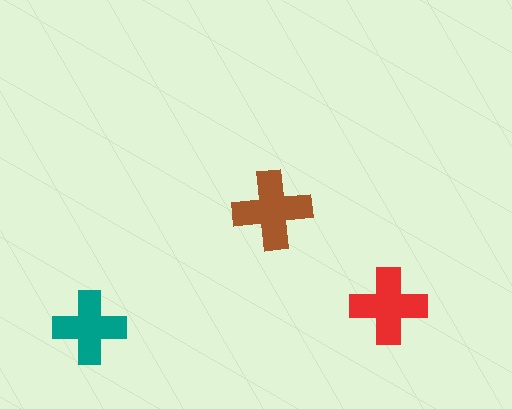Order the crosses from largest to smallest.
the brown one, the red one, the teal one.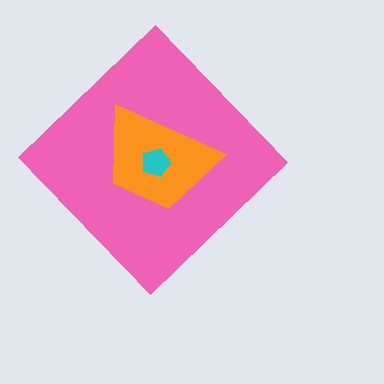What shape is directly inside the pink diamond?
The orange trapezoid.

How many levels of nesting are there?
3.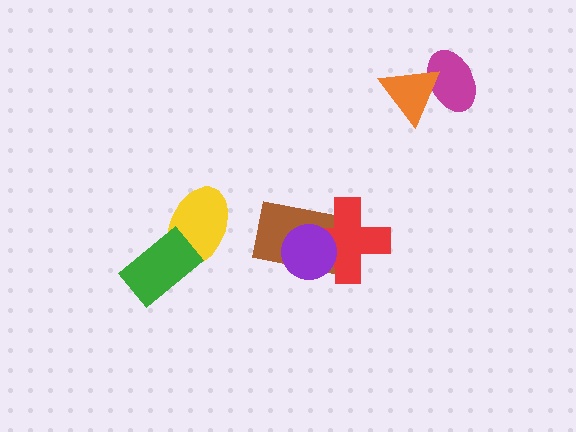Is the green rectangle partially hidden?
No, no other shape covers it.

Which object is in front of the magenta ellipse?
The orange triangle is in front of the magenta ellipse.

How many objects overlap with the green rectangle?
1 object overlaps with the green rectangle.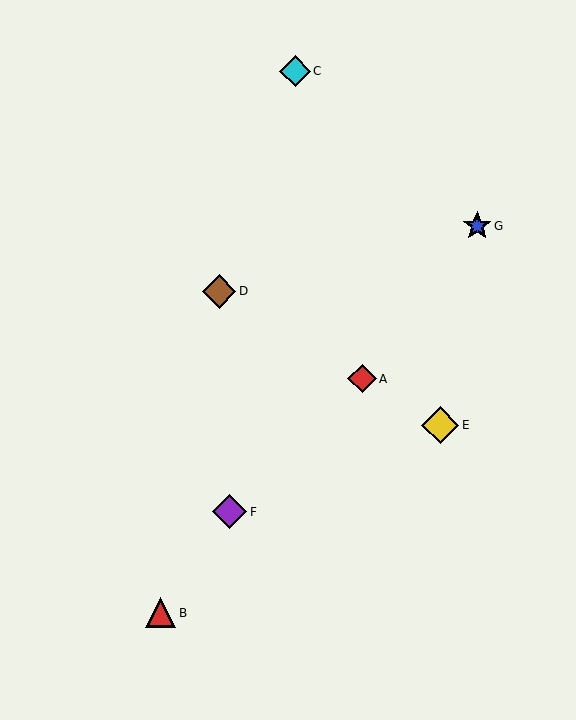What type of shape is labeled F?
Shape F is a purple diamond.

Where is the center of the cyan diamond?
The center of the cyan diamond is at (295, 71).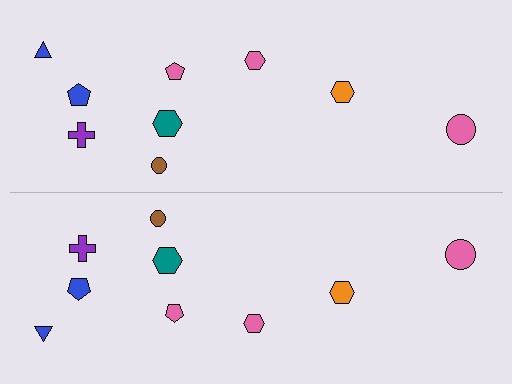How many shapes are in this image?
There are 18 shapes in this image.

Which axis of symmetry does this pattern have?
The pattern has a horizontal axis of symmetry running through the center of the image.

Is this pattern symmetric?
Yes, this pattern has bilateral (reflection) symmetry.